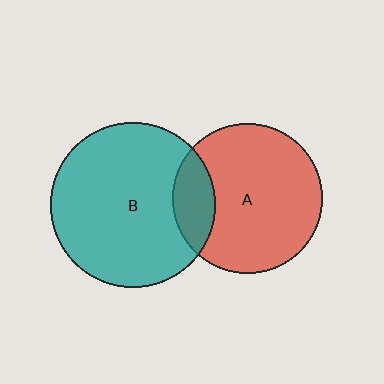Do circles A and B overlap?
Yes.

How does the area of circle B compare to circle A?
Approximately 1.2 times.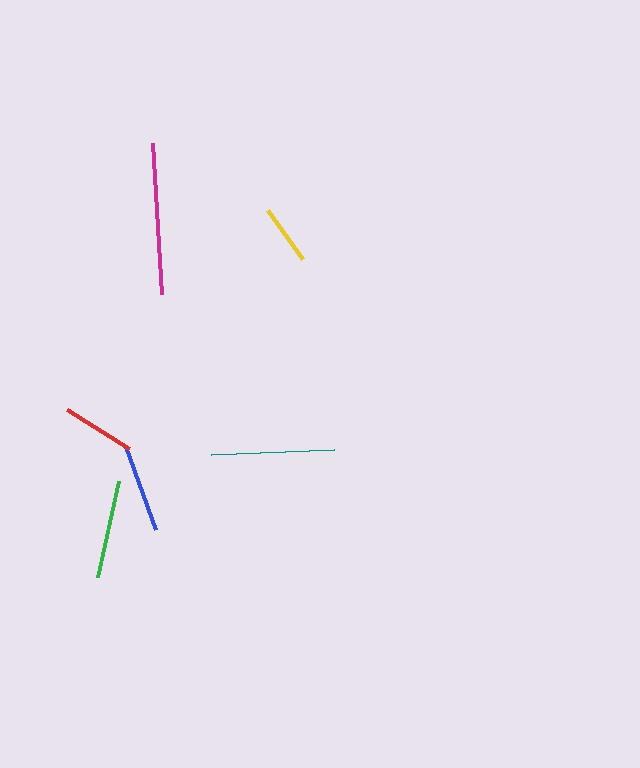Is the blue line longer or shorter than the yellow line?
The blue line is longer than the yellow line.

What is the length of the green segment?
The green segment is approximately 98 pixels long.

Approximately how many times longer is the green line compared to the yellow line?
The green line is approximately 1.6 times the length of the yellow line.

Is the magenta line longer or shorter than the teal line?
The magenta line is longer than the teal line.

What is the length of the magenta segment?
The magenta segment is approximately 151 pixels long.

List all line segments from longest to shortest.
From longest to shortest: magenta, teal, green, blue, red, yellow.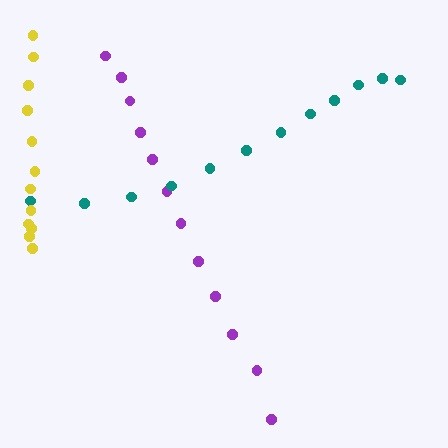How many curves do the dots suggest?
There are 3 distinct paths.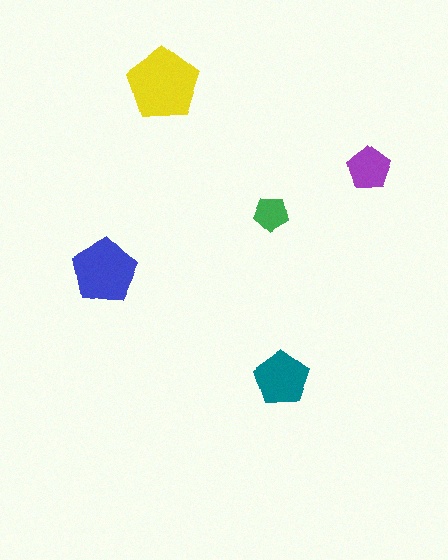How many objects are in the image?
There are 5 objects in the image.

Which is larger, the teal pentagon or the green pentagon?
The teal one.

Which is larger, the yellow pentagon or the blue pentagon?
The yellow one.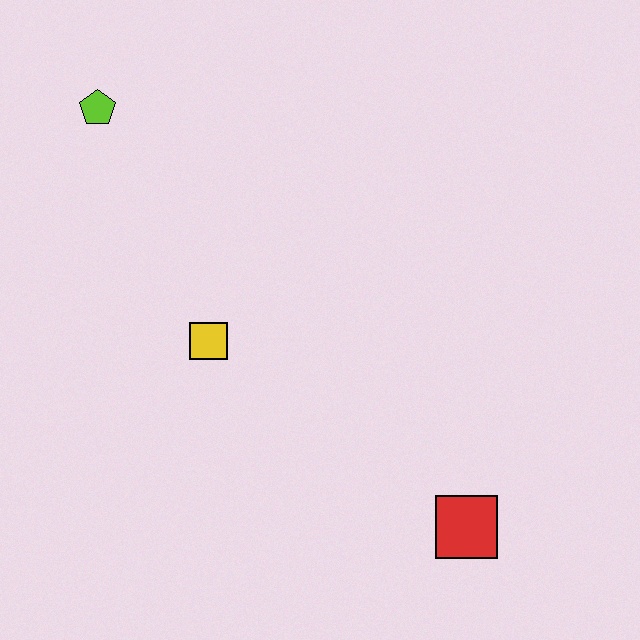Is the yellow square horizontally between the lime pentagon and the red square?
Yes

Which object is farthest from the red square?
The lime pentagon is farthest from the red square.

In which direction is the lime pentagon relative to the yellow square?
The lime pentagon is above the yellow square.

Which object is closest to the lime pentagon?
The yellow square is closest to the lime pentagon.